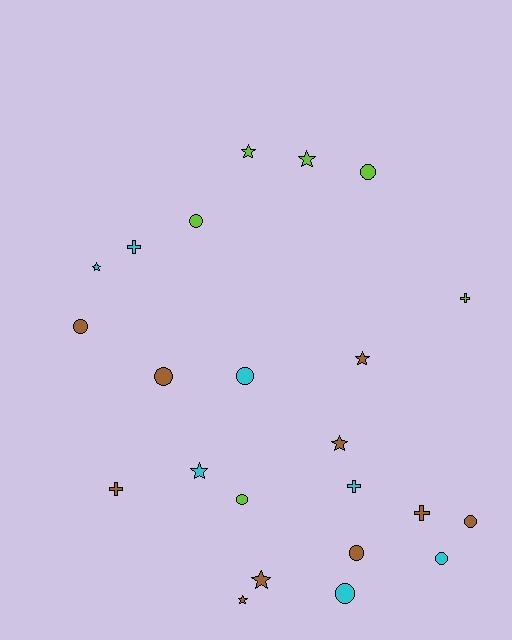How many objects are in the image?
There are 23 objects.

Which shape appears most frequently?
Circle, with 10 objects.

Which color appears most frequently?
Brown, with 10 objects.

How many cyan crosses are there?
There are 2 cyan crosses.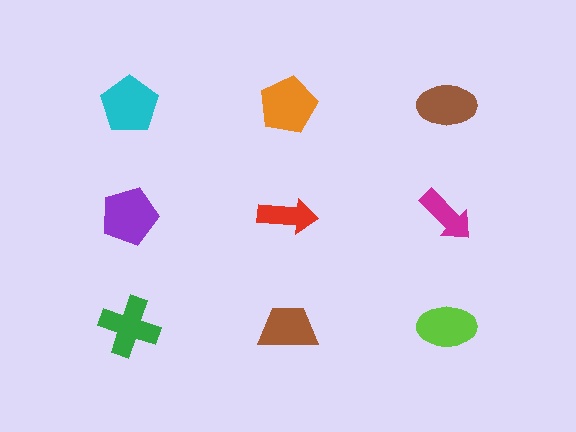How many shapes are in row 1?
3 shapes.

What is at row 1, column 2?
An orange pentagon.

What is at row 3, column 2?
A brown trapezoid.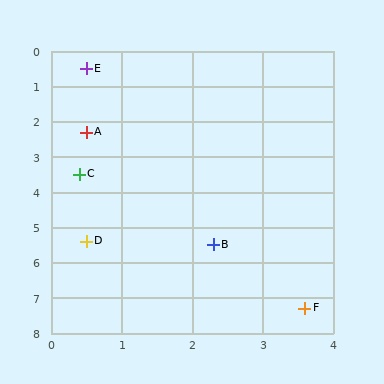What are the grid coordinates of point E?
Point E is at approximately (0.5, 0.5).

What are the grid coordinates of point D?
Point D is at approximately (0.5, 5.4).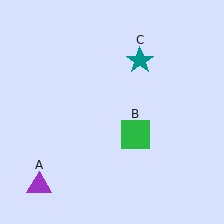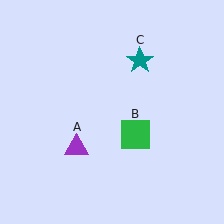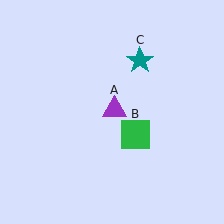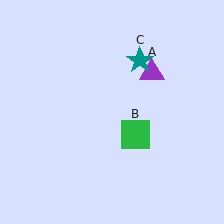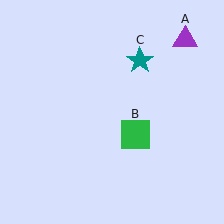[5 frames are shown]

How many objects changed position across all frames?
1 object changed position: purple triangle (object A).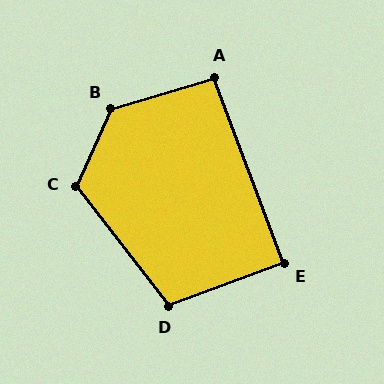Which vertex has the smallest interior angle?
E, at approximately 90 degrees.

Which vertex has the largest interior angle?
B, at approximately 131 degrees.